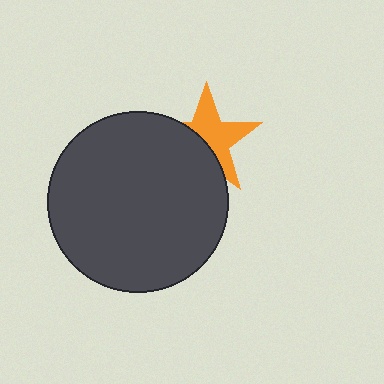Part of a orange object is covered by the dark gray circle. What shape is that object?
It is a star.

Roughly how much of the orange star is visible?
About half of it is visible (roughly 55%).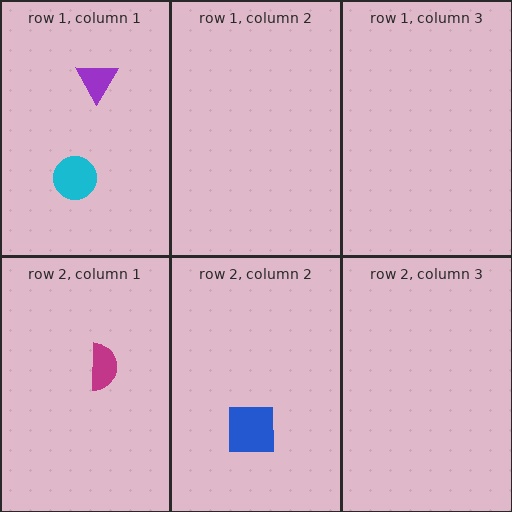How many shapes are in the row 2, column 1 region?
1.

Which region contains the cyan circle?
The row 1, column 1 region.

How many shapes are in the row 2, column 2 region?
1.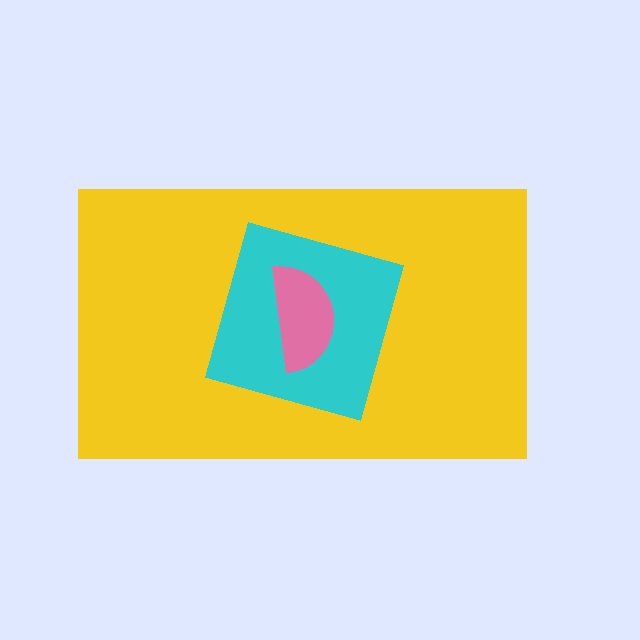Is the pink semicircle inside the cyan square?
Yes.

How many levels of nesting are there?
3.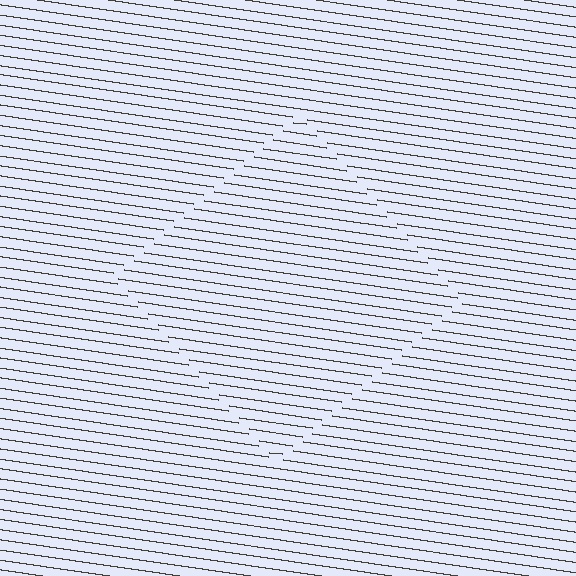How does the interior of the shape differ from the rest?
The interior of the shape contains the same grating, shifted by half a period — the contour is defined by the phase discontinuity where line-ends from the inner and outer gratings abut.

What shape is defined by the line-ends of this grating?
An illusory square. The interior of the shape contains the same grating, shifted by half a period — the contour is defined by the phase discontinuity where line-ends from the inner and outer gratings abut.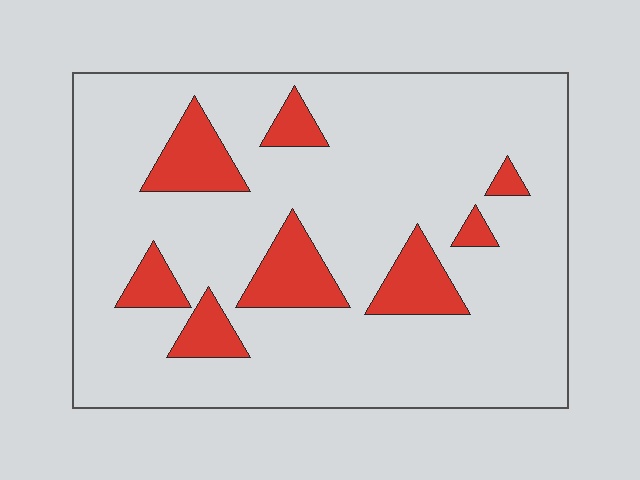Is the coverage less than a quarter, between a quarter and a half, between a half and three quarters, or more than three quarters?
Less than a quarter.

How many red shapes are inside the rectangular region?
8.